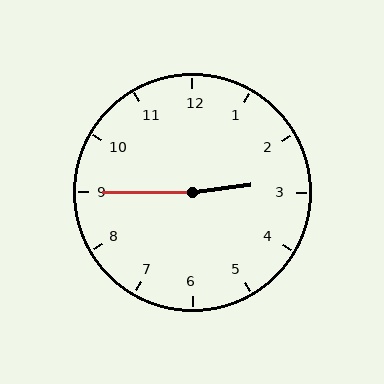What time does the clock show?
2:45.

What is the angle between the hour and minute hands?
Approximately 172 degrees.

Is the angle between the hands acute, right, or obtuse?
It is obtuse.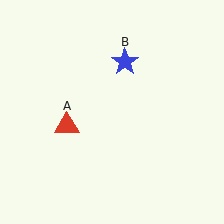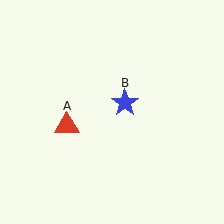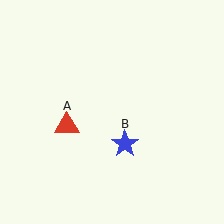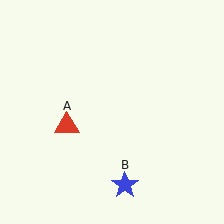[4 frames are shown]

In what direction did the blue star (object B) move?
The blue star (object B) moved down.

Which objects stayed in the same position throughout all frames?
Red triangle (object A) remained stationary.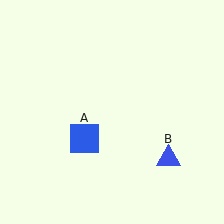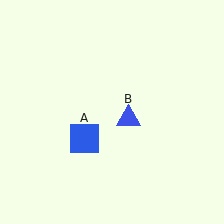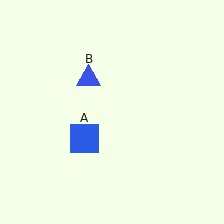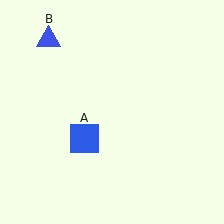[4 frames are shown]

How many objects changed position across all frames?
1 object changed position: blue triangle (object B).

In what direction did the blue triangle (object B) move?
The blue triangle (object B) moved up and to the left.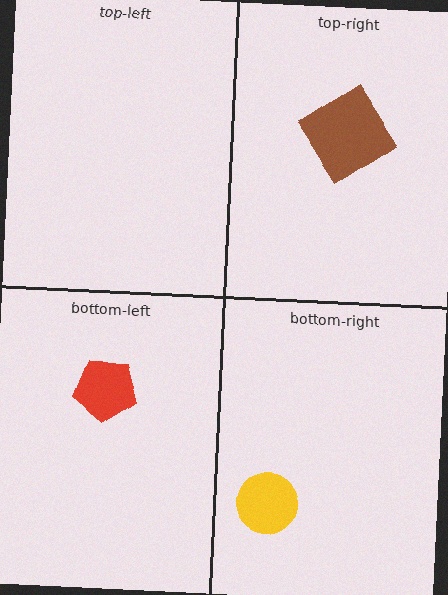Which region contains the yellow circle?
The bottom-right region.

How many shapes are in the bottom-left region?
1.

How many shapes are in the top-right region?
1.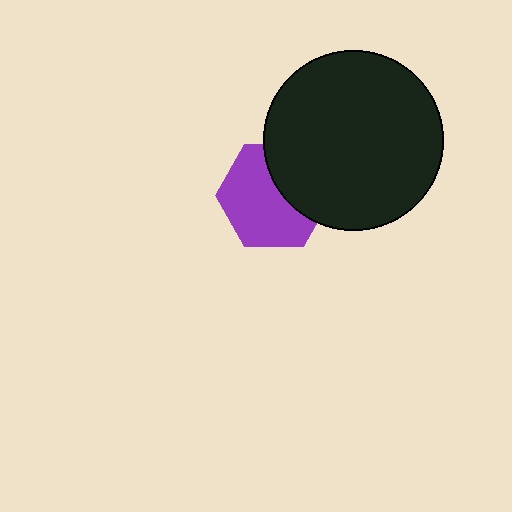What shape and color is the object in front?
The object in front is a black circle.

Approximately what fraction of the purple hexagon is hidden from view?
Roughly 36% of the purple hexagon is hidden behind the black circle.